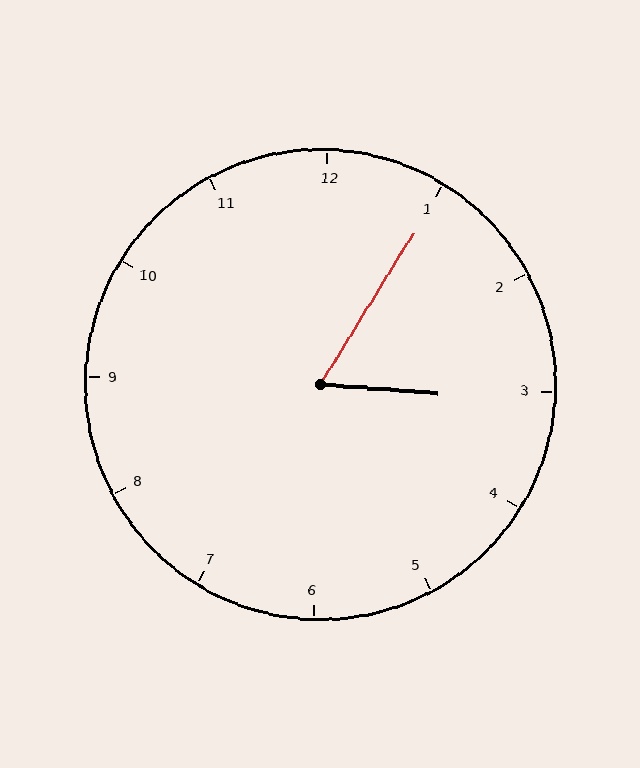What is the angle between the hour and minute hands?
Approximately 62 degrees.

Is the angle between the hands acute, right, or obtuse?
It is acute.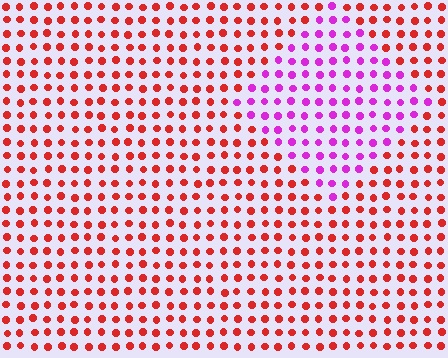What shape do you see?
I see a diamond.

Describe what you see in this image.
The image is filled with small red elements in a uniform arrangement. A diamond-shaped region is visible where the elements are tinted to a slightly different hue, forming a subtle color boundary.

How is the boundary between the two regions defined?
The boundary is defined purely by a slight shift in hue (about 60 degrees). Spacing, size, and orientation are identical on both sides.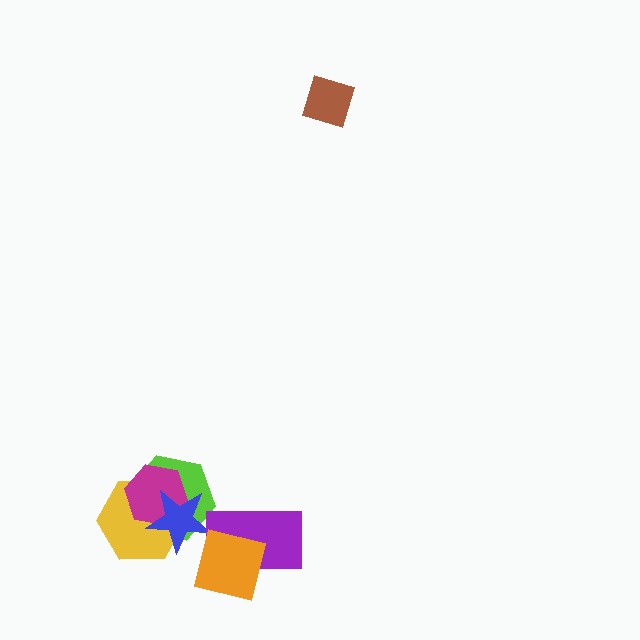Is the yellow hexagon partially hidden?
Yes, it is partially covered by another shape.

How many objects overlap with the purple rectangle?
1 object overlaps with the purple rectangle.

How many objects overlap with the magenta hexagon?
3 objects overlap with the magenta hexagon.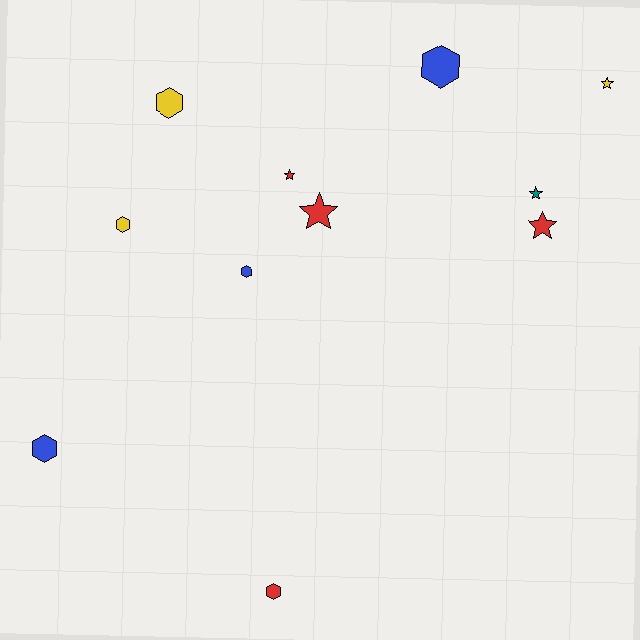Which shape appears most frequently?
Hexagon, with 6 objects.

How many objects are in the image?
There are 11 objects.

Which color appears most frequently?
Red, with 4 objects.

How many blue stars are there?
There are no blue stars.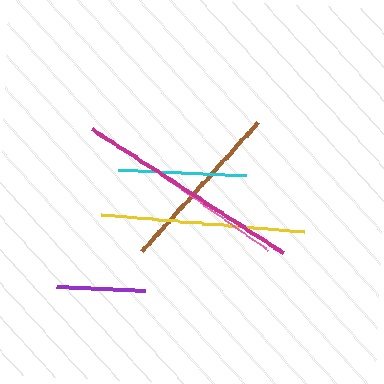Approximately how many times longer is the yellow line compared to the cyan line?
The yellow line is approximately 1.6 times the length of the cyan line.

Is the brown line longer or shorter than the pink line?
The brown line is longer than the pink line.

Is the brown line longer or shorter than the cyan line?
The brown line is longer than the cyan line.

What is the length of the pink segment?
The pink segment is approximately 148 pixels long.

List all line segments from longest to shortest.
From longest to shortest: magenta, yellow, brown, pink, cyan, purple.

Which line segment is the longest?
The magenta line is the longest at approximately 228 pixels.